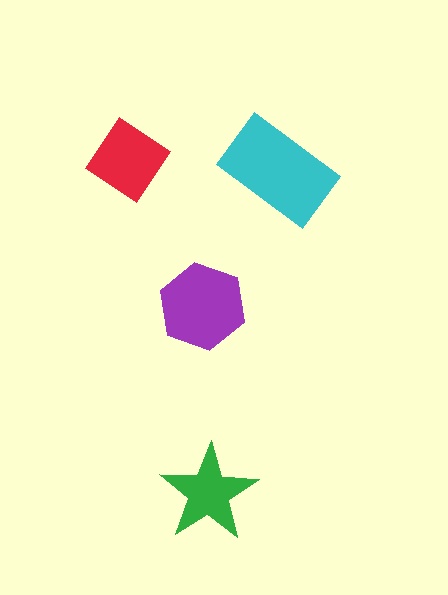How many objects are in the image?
There are 4 objects in the image.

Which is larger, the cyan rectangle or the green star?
The cyan rectangle.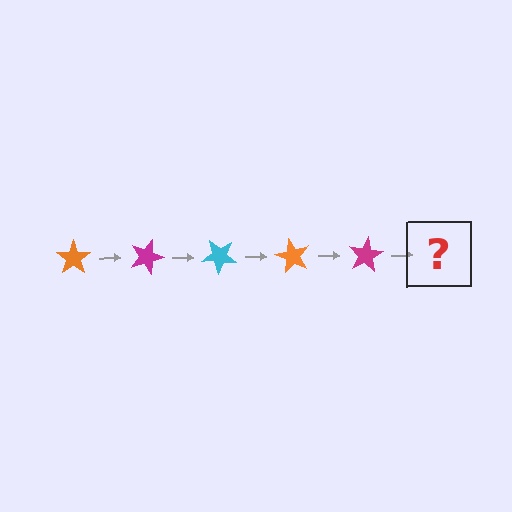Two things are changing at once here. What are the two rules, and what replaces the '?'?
The two rules are that it rotates 20 degrees each step and the color cycles through orange, magenta, and cyan. The '?' should be a cyan star, rotated 100 degrees from the start.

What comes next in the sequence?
The next element should be a cyan star, rotated 100 degrees from the start.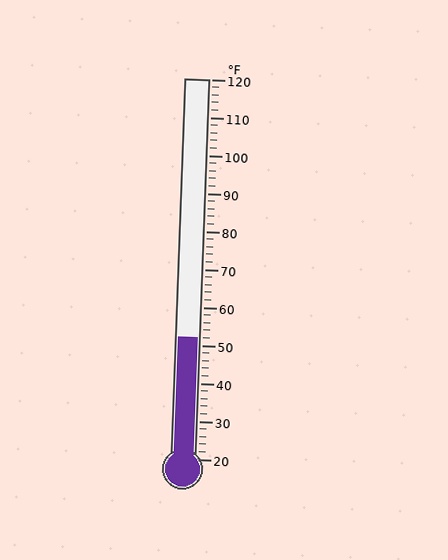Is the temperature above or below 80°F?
The temperature is below 80°F.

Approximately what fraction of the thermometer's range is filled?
The thermometer is filled to approximately 30% of its range.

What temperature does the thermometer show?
The thermometer shows approximately 52°F.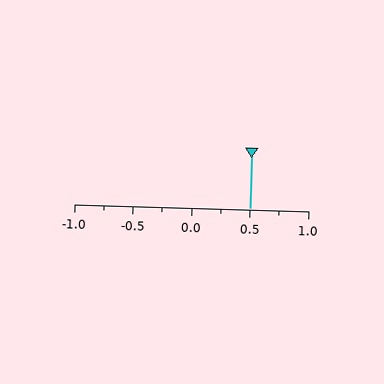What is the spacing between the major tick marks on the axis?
The major ticks are spaced 0.5 apart.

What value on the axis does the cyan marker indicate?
The marker indicates approximately 0.5.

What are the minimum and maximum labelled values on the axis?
The axis runs from -1.0 to 1.0.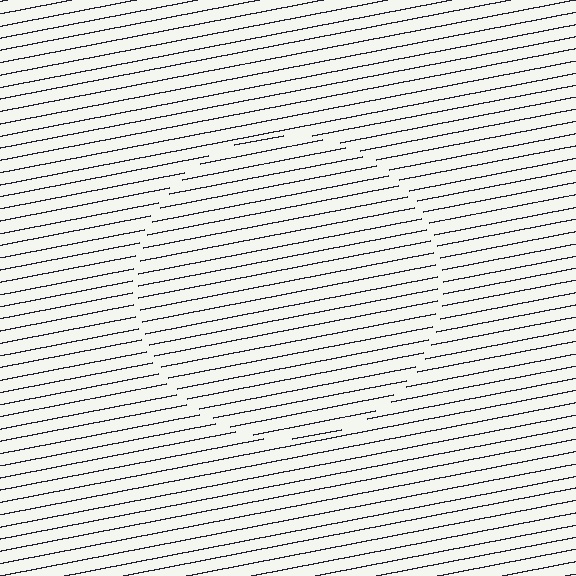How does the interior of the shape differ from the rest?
The interior of the shape contains the same grating, shifted by half a period — the contour is defined by the phase discontinuity where line-ends from the inner and outer gratings abut.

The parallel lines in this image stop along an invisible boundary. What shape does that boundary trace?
An illusory circle. The interior of the shape contains the same grating, shifted by half a period — the contour is defined by the phase discontinuity where line-ends from the inner and outer gratings abut.